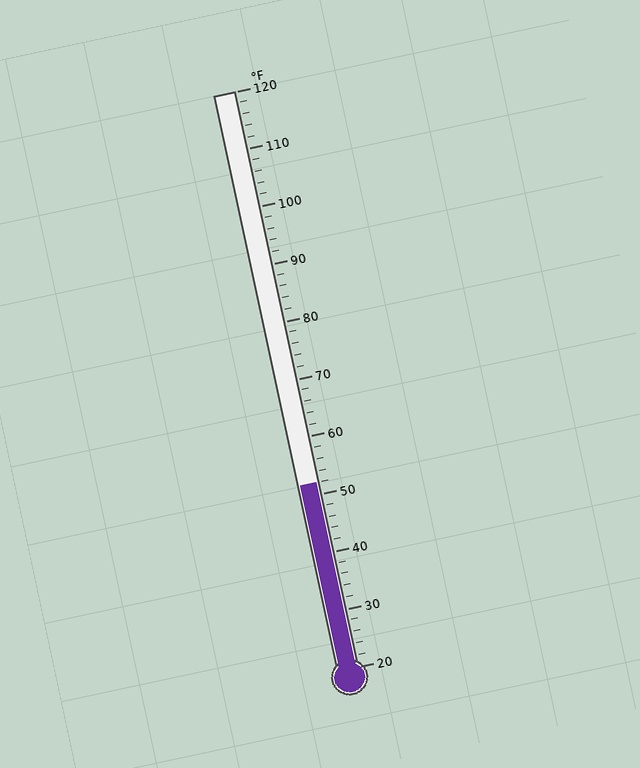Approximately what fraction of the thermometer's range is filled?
The thermometer is filled to approximately 30% of its range.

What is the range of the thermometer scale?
The thermometer scale ranges from 20°F to 120°F.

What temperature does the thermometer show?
The thermometer shows approximately 52°F.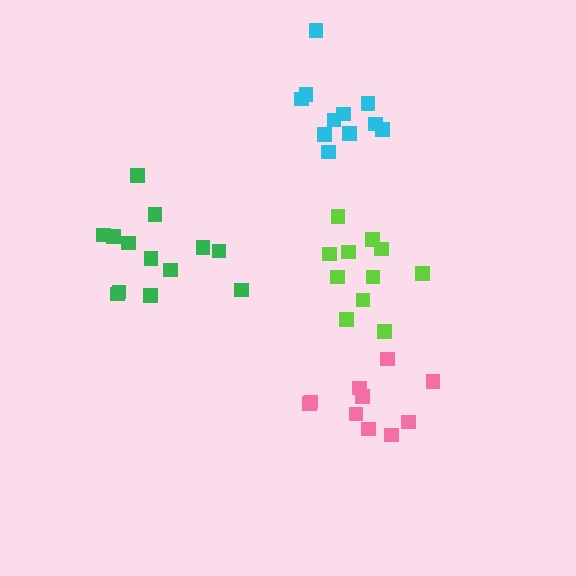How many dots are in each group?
Group 1: 11 dots, Group 2: 11 dots, Group 3: 13 dots, Group 4: 10 dots (45 total).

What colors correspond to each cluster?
The clusters are colored: lime, cyan, green, pink.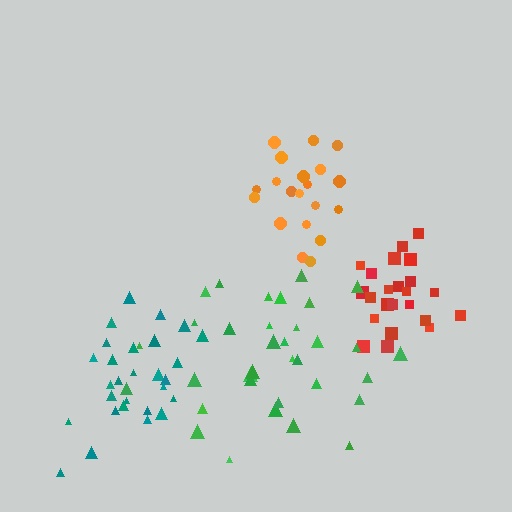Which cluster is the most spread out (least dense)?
Green.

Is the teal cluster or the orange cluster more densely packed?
Orange.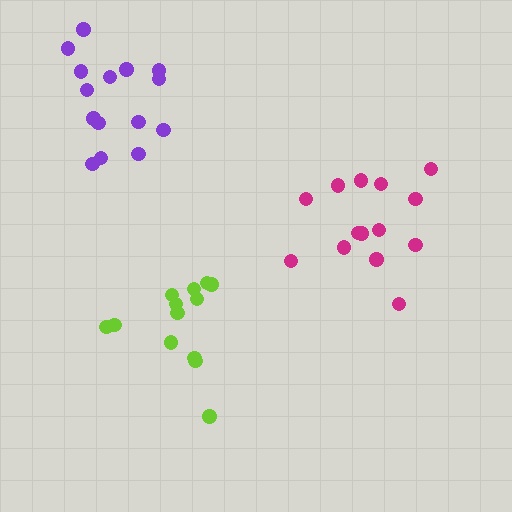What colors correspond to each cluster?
The clusters are colored: lime, magenta, purple.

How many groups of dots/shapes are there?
There are 3 groups.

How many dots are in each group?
Group 1: 13 dots, Group 2: 14 dots, Group 3: 15 dots (42 total).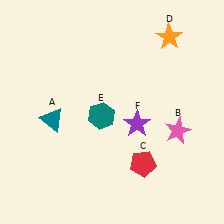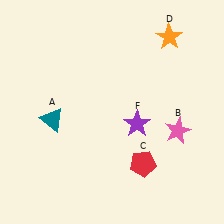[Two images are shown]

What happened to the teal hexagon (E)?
The teal hexagon (E) was removed in Image 2. It was in the bottom-left area of Image 1.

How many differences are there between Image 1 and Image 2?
There is 1 difference between the two images.